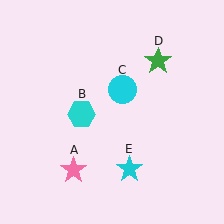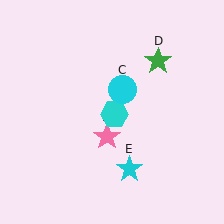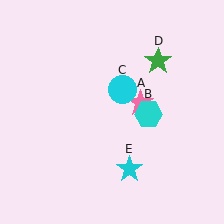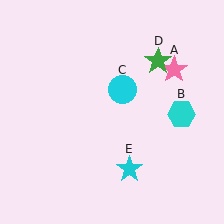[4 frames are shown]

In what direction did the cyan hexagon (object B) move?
The cyan hexagon (object B) moved right.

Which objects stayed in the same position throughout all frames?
Cyan circle (object C) and green star (object D) and cyan star (object E) remained stationary.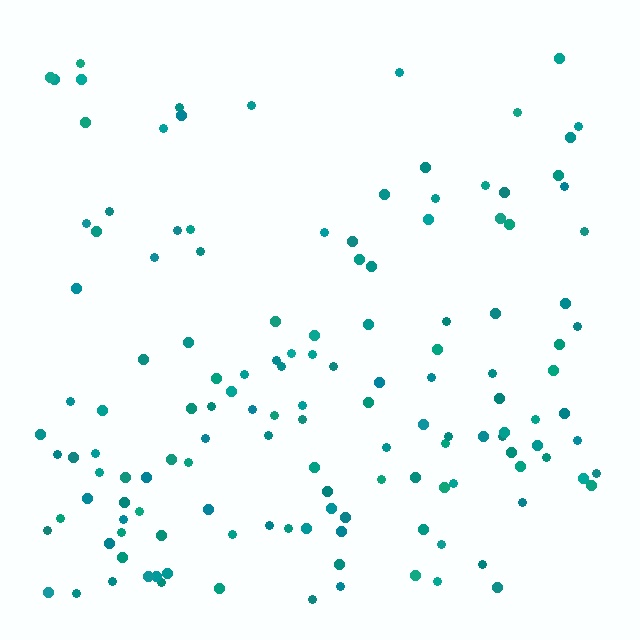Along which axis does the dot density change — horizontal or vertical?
Vertical.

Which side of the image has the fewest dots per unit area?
The top.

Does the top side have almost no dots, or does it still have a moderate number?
Still a moderate number, just noticeably fewer than the bottom.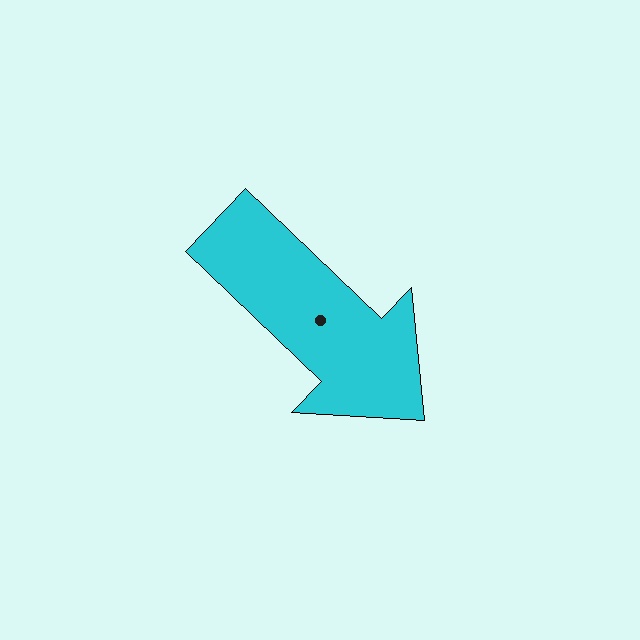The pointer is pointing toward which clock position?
Roughly 4 o'clock.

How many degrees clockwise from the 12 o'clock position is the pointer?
Approximately 134 degrees.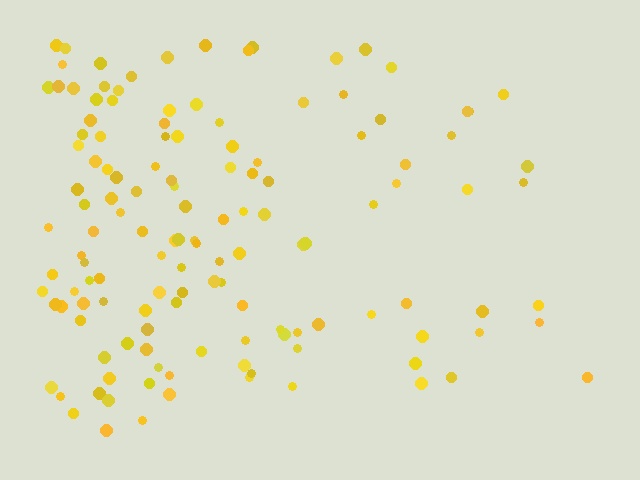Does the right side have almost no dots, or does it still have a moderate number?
Still a moderate number, just noticeably fewer than the left.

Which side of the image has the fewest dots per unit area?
The right.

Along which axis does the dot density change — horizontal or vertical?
Horizontal.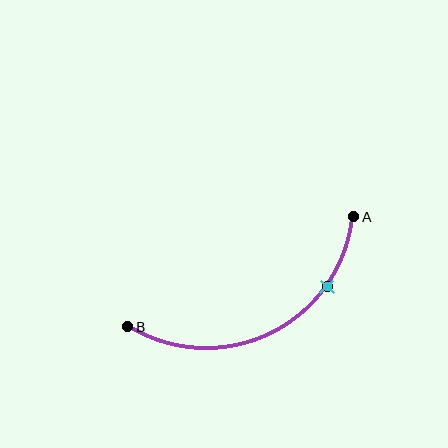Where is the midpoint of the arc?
The arc midpoint is the point on the curve farthest from the straight line joining A and B. It sits below that line.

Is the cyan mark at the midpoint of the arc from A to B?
No. The cyan mark lies on the arc but is closer to endpoint A. The arc midpoint would be at the point on the curve equidistant along the arc from both A and B.